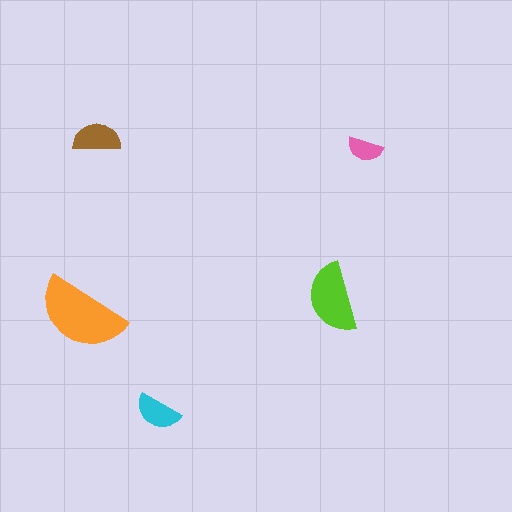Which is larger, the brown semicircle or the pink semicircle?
The brown one.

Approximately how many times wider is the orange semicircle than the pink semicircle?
About 2.5 times wider.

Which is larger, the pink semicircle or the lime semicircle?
The lime one.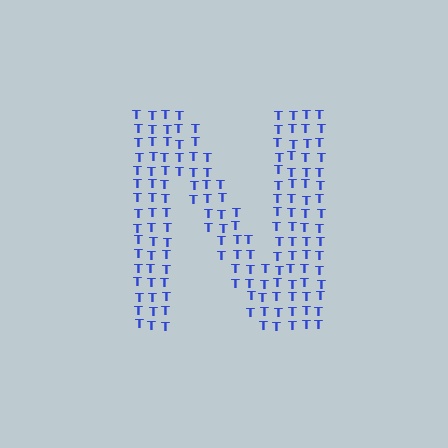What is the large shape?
The large shape is the letter N.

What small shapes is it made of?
It is made of small letter T's.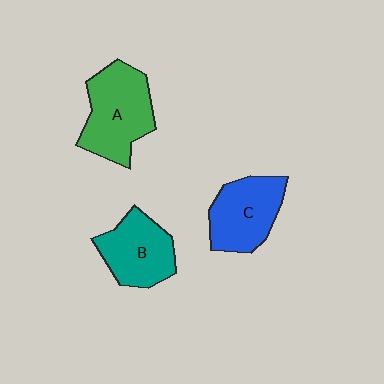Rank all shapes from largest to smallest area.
From largest to smallest: A (green), C (blue), B (teal).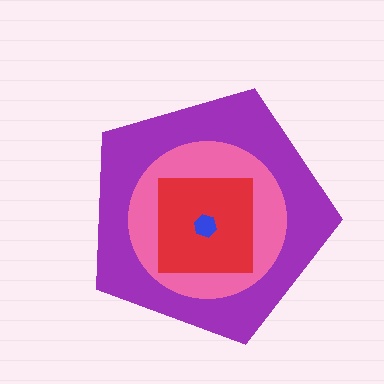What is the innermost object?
The blue hexagon.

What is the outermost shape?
The purple pentagon.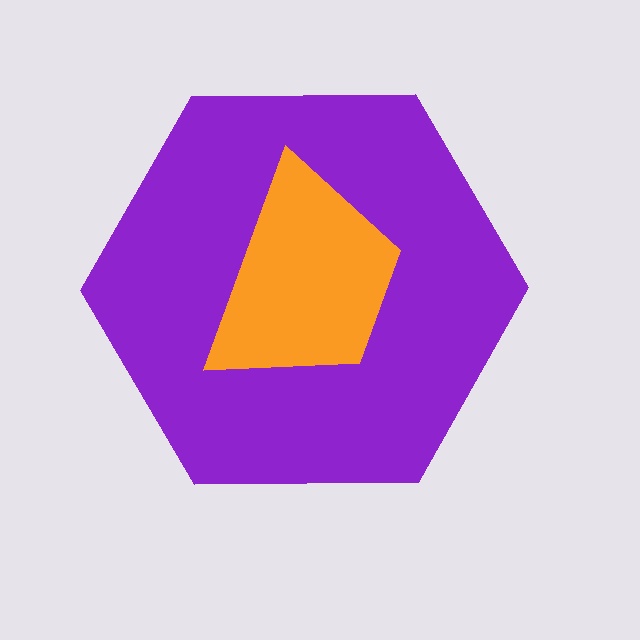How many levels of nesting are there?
2.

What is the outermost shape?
The purple hexagon.